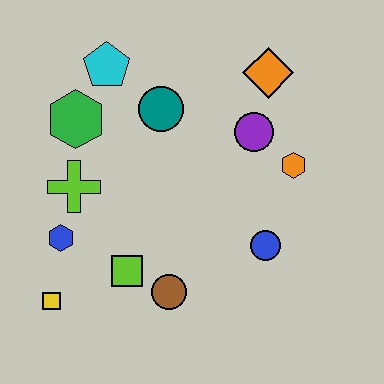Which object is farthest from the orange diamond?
The yellow square is farthest from the orange diamond.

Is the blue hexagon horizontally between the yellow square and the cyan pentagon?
Yes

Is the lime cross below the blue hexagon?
No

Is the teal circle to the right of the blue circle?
No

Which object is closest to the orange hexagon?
The purple circle is closest to the orange hexagon.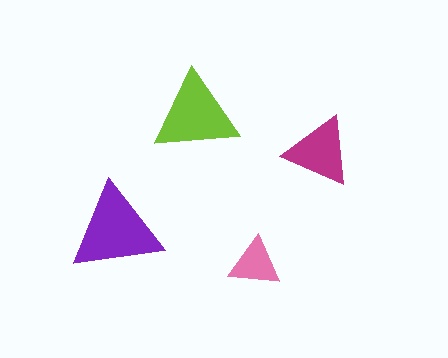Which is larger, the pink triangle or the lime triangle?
The lime one.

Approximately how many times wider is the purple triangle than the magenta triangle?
About 1.5 times wider.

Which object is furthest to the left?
The purple triangle is leftmost.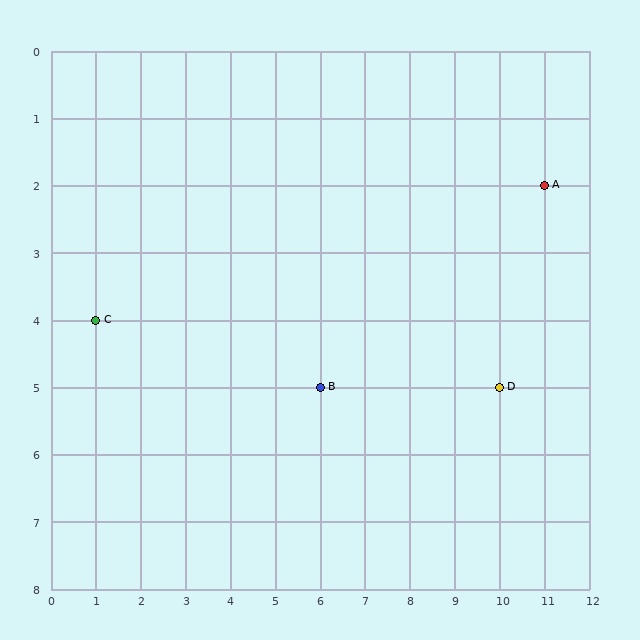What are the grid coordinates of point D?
Point D is at grid coordinates (10, 5).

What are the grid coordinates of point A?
Point A is at grid coordinates (11, 2).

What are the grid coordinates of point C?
Point C is at grid coordinates (1, 4).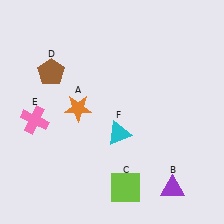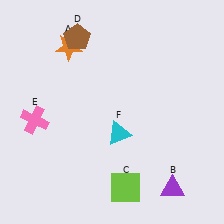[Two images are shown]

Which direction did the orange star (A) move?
The orange star (A) moved up.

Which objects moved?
The objects that moved are: the orange star (A), the brown pentagon (D).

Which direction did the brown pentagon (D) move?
The brown pentagon (D) moved up.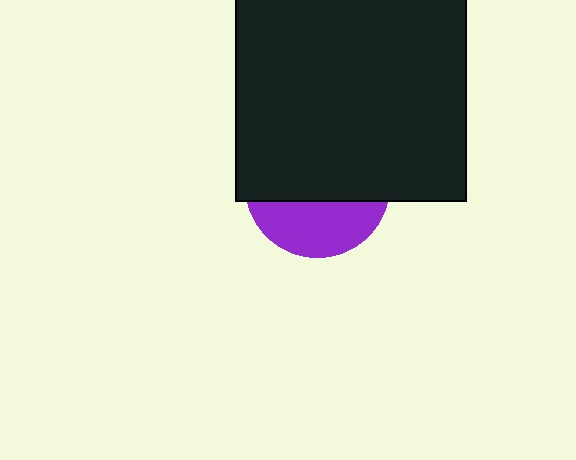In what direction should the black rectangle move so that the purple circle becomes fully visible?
The black rectangle should move up. That is the shortest direction to clear the overlap and leave the purple circle fully visible.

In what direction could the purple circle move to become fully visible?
The purple circle could move down. That would shift it out from behind the black rectangle entirely.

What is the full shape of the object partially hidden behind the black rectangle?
The partially hidden object is a purple circle.